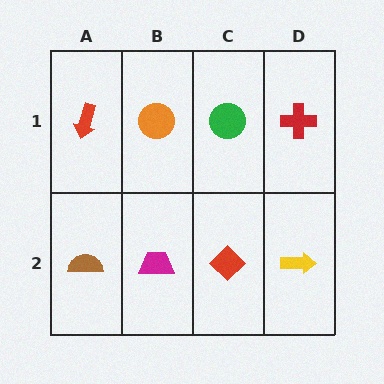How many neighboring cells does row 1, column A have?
2.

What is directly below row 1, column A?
A brown semicircle.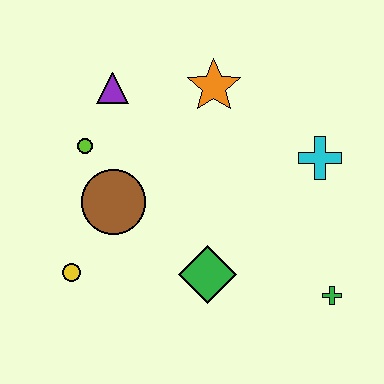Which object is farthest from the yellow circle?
The cyan cross is farthest from the yellow circle.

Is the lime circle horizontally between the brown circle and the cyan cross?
No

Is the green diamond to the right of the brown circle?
Yes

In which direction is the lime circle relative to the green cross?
The lime circle is to the left of the green cross.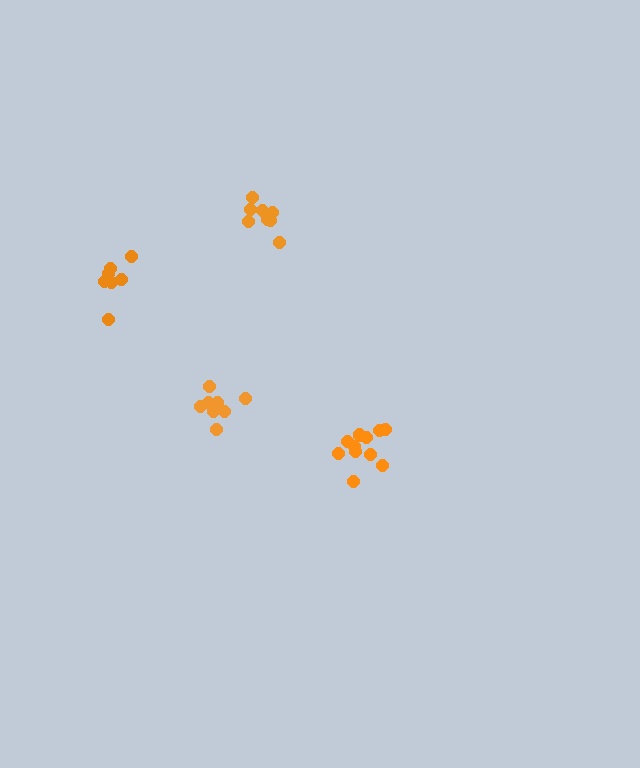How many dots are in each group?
Group 1: 8 dots, Group 2: 7 dots, Group 3: 12 dots, Group 4: 8 dots (35 total).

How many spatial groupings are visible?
There are 4 spatial groupings.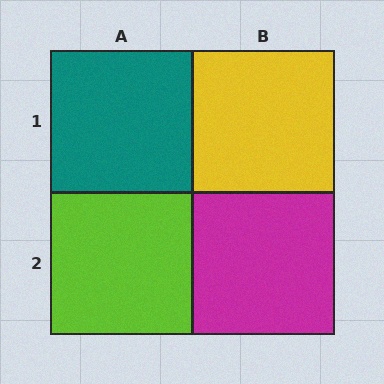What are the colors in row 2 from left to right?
Lime, magenta.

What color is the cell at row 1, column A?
Teal.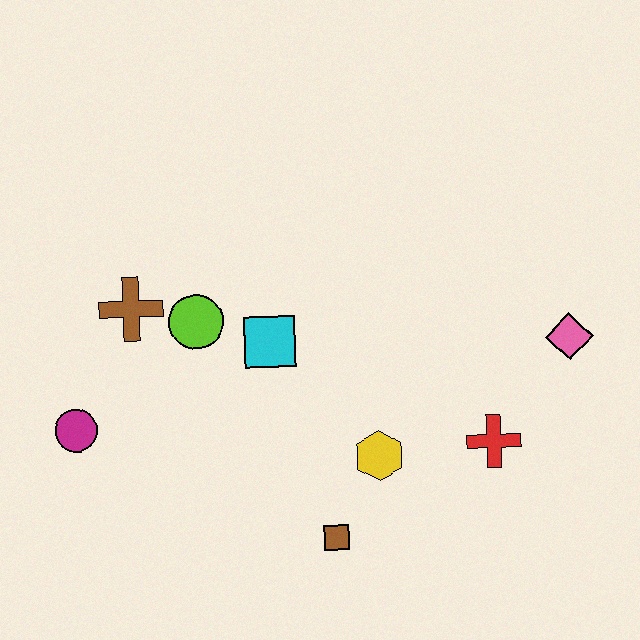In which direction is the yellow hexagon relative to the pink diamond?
The yellow hexagon is to the left of the pink diamond.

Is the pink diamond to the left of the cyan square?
No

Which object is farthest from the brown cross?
The pink diamond is farthest from the brown cross.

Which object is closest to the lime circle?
The brown cross is closest to the lime circle.